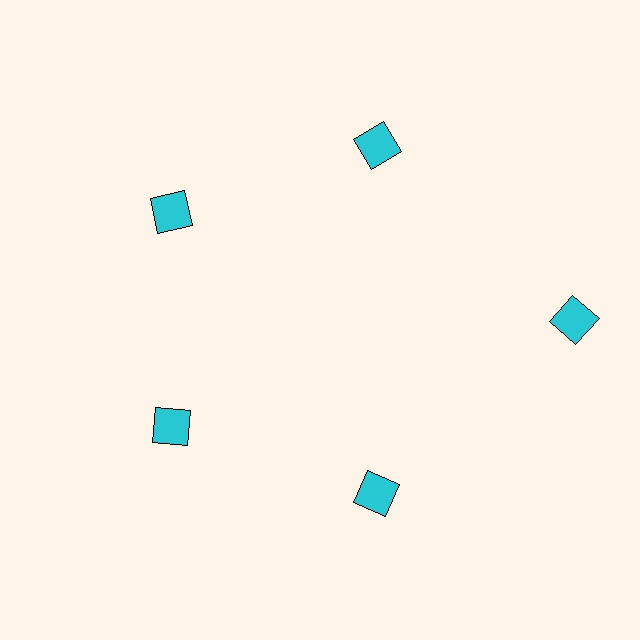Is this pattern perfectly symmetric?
No. The 5 cyan diamonds are arranged in a ring, but one element near the 3 o'clock position is pushed outward from the center, breaking the 5-fold rotational symmetry.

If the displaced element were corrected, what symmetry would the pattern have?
It would have 5-fold rotational symmetry — the pattern would map onto itself every 72 degrees.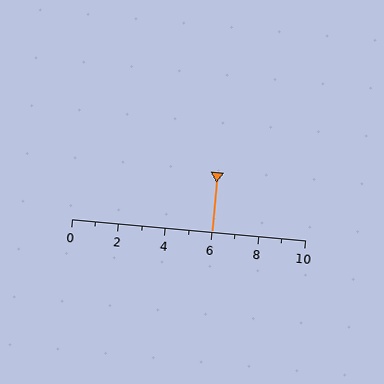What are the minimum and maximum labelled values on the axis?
The axis runs from 0 to 10.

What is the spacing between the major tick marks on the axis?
The major ticks are spaced 2 apart.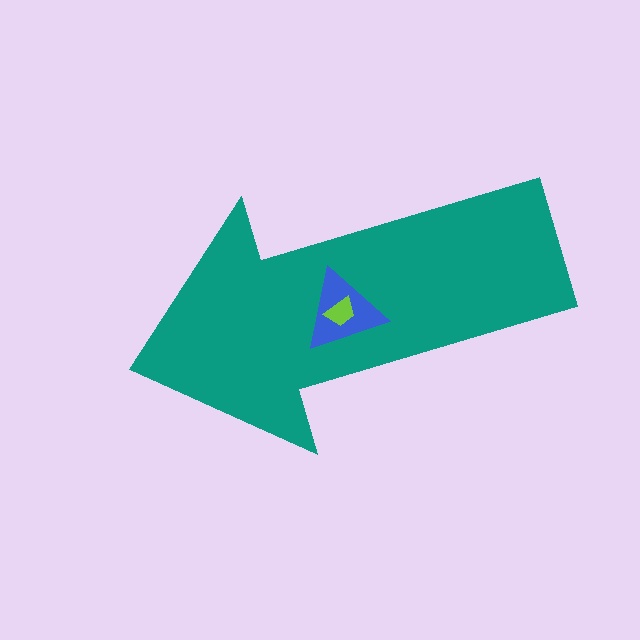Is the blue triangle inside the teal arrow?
Yes.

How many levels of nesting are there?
3.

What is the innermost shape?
The lime trapezoid.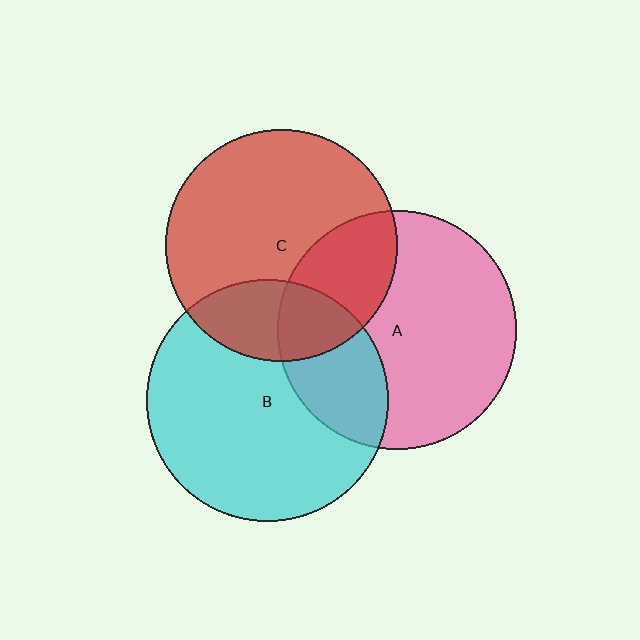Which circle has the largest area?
Circle B (cyan).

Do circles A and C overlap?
Yes.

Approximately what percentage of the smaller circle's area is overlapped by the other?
Approximately 30%.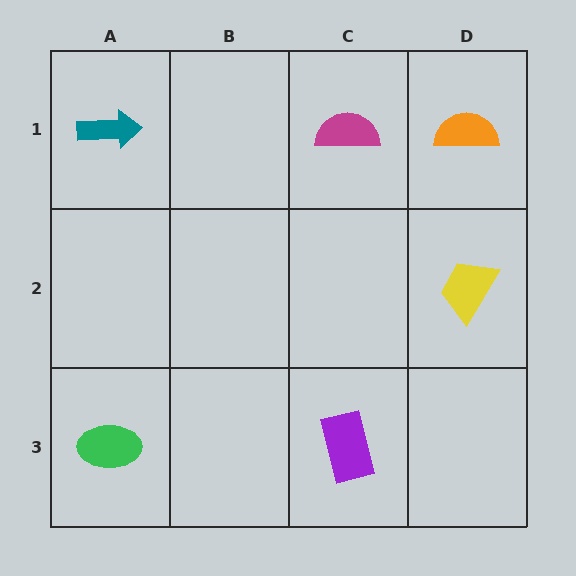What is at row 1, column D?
An orange semicircle.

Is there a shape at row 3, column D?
No, that cell is empty.